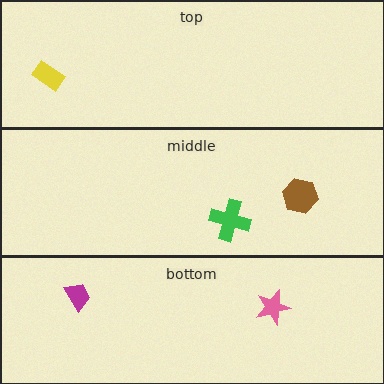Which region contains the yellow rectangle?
The top region.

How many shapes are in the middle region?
2.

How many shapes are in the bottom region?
2.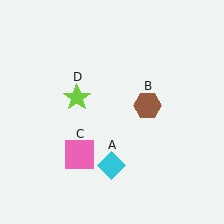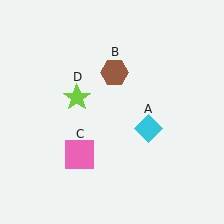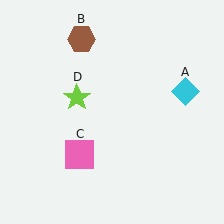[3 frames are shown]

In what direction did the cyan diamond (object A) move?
The cyan diamond (object A) moved up and to the right.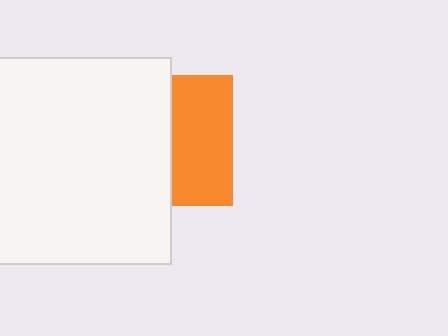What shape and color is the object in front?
The object in front is a white rectangle.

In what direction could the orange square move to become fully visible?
The orange square could move right. That would shift it out from behind the white rectangle entirely.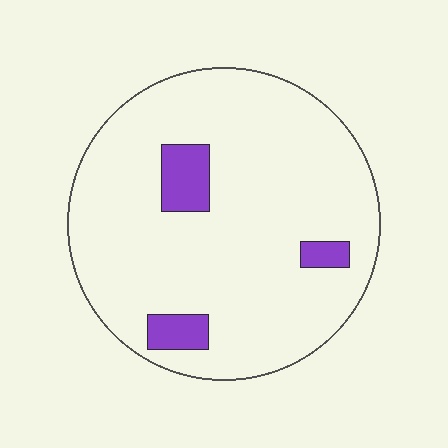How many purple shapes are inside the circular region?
3.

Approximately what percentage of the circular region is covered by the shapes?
Approximately 10%.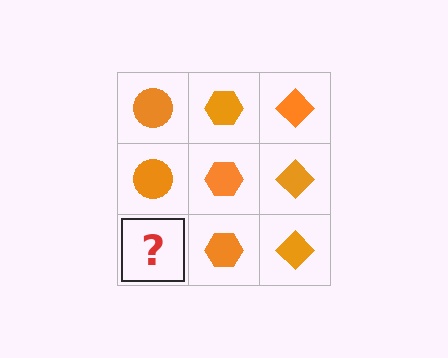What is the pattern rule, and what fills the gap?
The rule is that each column has a consistent shape. The gap should be filled with an orange circle.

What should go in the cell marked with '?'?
The missing cell should contain an orange circle.